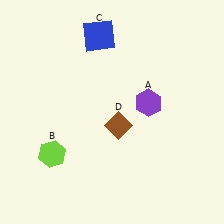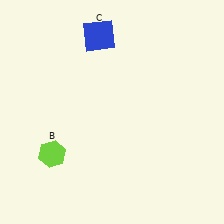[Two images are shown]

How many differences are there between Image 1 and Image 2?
There are 2 differences between the two images.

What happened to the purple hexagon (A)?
The purple hexagon (A) was removed in Image 2. It was in the top-right area of Image 1.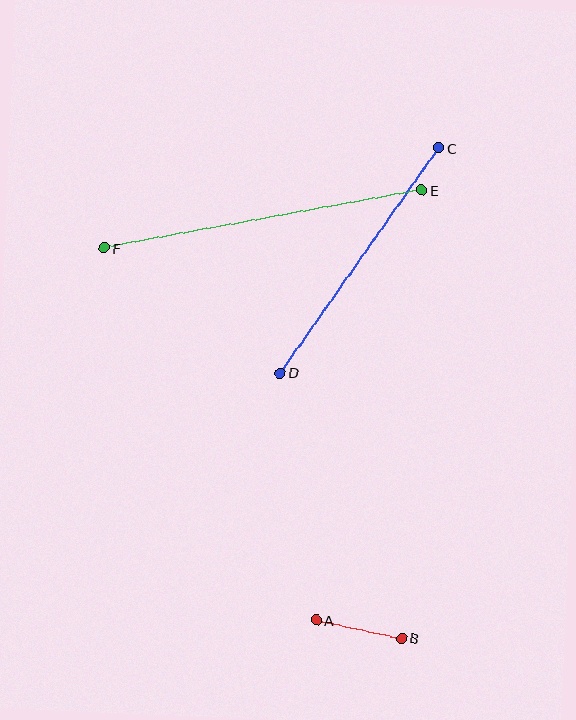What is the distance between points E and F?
The distance is approximately 323 pixels.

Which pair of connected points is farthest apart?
Points E and F are farthest apart.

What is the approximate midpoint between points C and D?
The midpoint is at approximately (359, 260) pixels.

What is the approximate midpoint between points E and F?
The midpoint is at approximately (263, 219) pixels.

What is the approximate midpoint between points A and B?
The midpoint is at approximately (359, 629) pixels.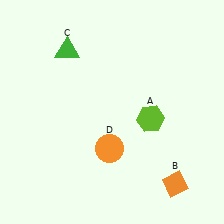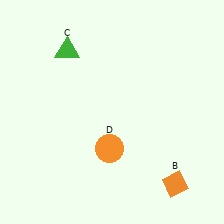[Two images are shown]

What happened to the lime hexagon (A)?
The lime hexagon (A) was removed in Image 2. It was in the bottom-right area of Image 1.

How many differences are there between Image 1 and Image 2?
There is 1 difference between the two images.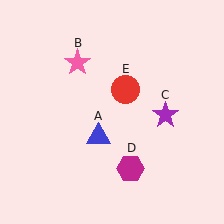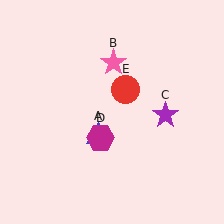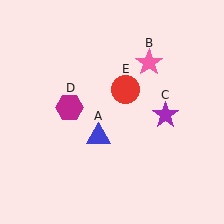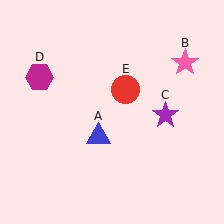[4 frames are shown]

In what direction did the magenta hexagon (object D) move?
The magenta hexagon (object D) moved up and to the left.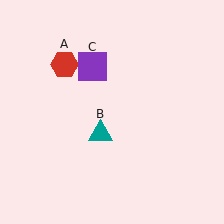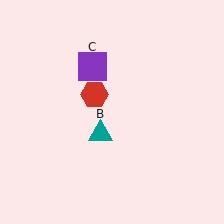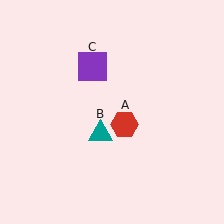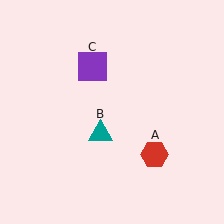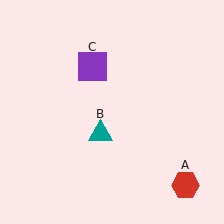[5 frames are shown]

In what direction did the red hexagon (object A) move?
The red hexagon (object A) moved down and to the right.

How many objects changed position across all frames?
1 object changed position: red hexagon (object A).